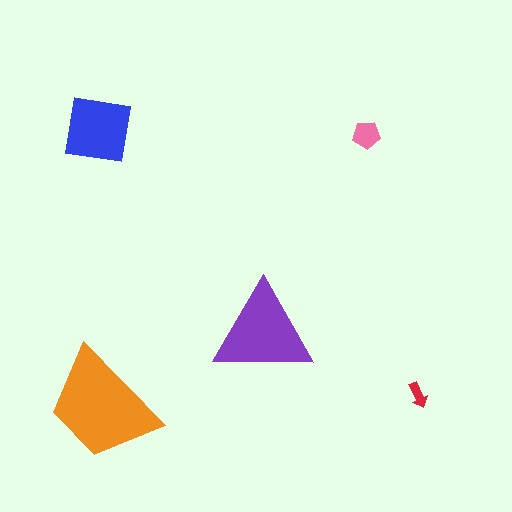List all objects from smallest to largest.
The red arrow, the pink pentagon, the blue square, the purple triangle, the orange trapezoid.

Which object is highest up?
The blue square is topmost.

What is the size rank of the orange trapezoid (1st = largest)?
1st.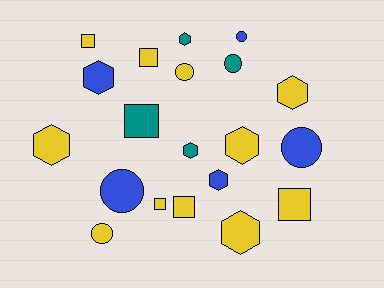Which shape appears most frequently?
Hexagon, with 8 objects.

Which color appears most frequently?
Yellow, with 11 objects.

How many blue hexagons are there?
There are 2 blue hexagons.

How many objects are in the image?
There are 20 objects.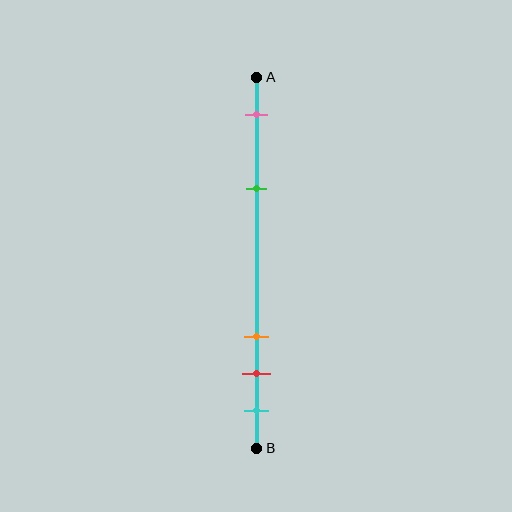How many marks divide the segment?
There are 5 marks dividing the segment.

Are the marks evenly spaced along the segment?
No, the marks are not evenly spaced.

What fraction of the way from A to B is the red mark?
The red mark is approximately 80% (0.8) of the way from A to B.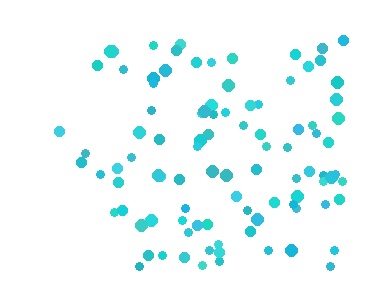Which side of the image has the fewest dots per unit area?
The left.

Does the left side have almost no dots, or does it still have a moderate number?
Still a moderate number, just noticeably fewer than the right.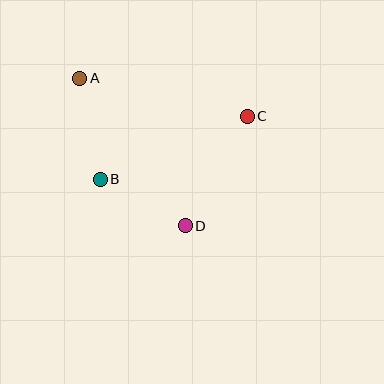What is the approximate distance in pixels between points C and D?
The distance between C and D is approximately 126 pixels.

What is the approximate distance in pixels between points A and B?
The distance between A and B is approximately 103 pixels.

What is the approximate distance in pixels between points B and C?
The distance between B and C is approximately 160 pixels.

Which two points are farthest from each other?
Points A and D are farthest from each other.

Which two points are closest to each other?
Points B and D are closest to each other.